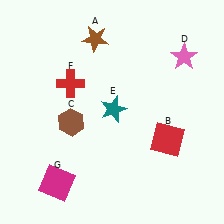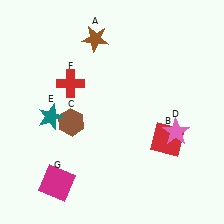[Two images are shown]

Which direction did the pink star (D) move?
The pink star (D) moved down.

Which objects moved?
The objects that moved are: the pink star (D), the teal star (E).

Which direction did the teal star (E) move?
The teal star (E) moved left.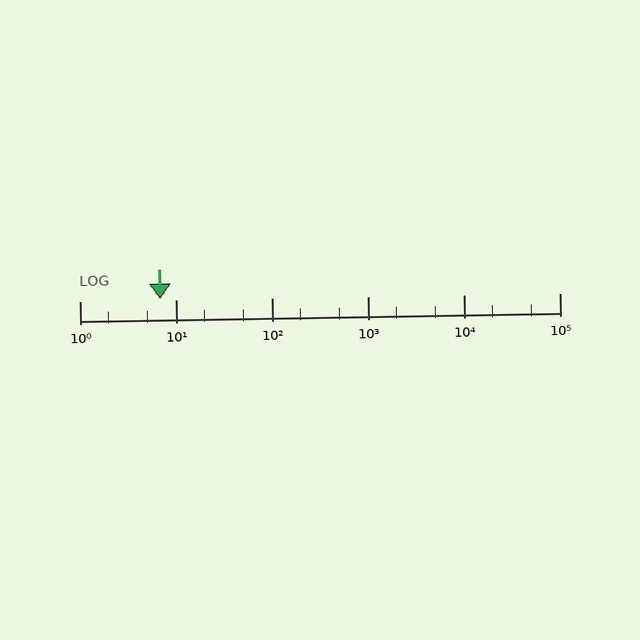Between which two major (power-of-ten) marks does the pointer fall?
The pointer is between 1 and 10.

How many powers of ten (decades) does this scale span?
The scale spans 5 decades, from 1 to 100000.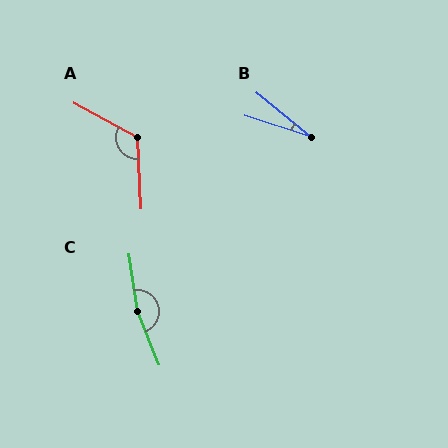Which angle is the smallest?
B, at approximately 21 degrees.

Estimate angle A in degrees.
Approximately 122 degrees.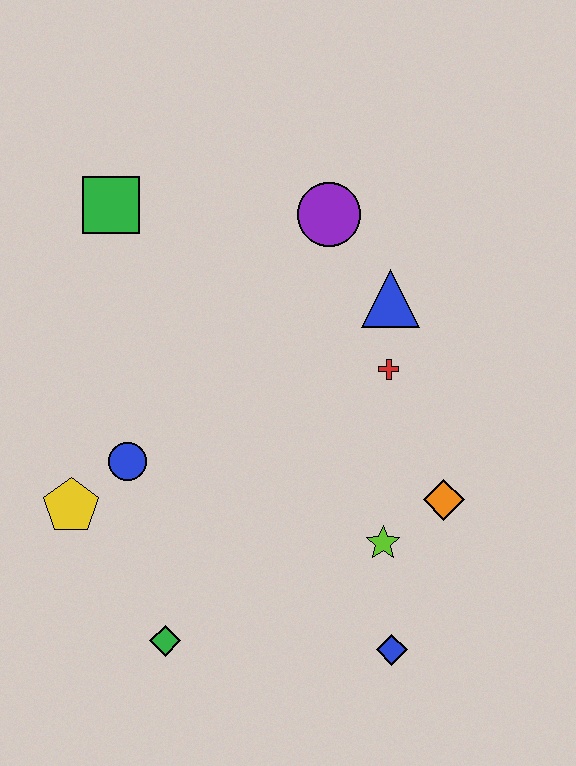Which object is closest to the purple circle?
The blue triangle is closest to the purple circle.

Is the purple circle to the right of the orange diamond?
No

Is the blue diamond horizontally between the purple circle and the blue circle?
No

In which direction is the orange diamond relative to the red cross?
The orange diamond is below the red cross.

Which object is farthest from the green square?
The blue diamond is farthest from the green square.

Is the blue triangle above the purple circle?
No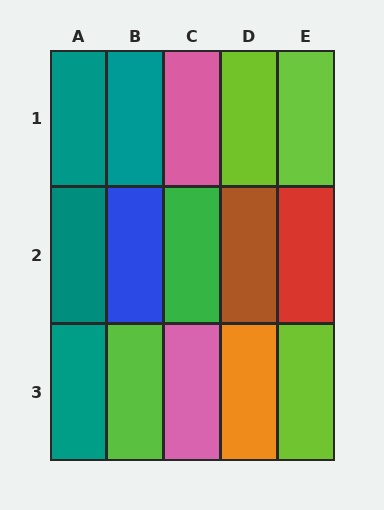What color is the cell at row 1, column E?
Lime.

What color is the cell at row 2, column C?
Green.